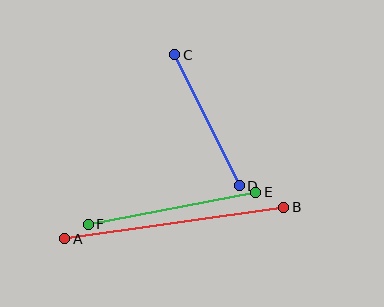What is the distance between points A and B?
The distance is approximately 221 pixels.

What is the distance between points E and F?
The distance is approximately 171 pixels.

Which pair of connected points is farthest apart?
Points A and B are farthest apart.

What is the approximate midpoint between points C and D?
The midpoint is at approximately (207, 120) pixels.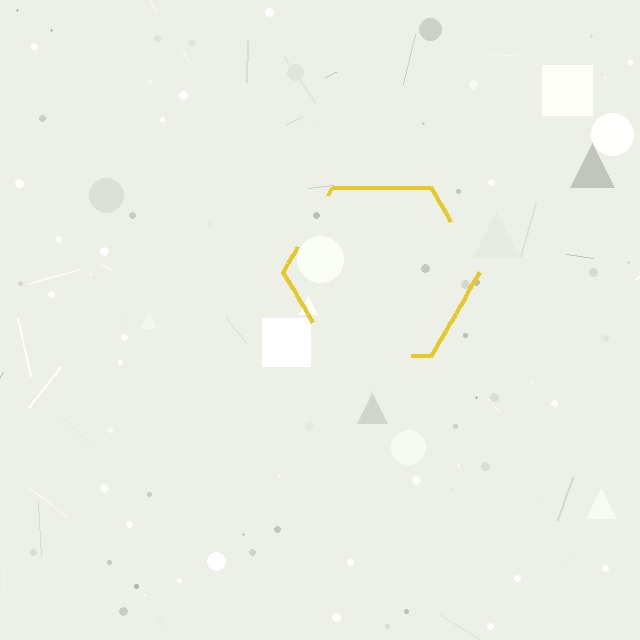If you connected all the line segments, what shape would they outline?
They would outline a hexagon.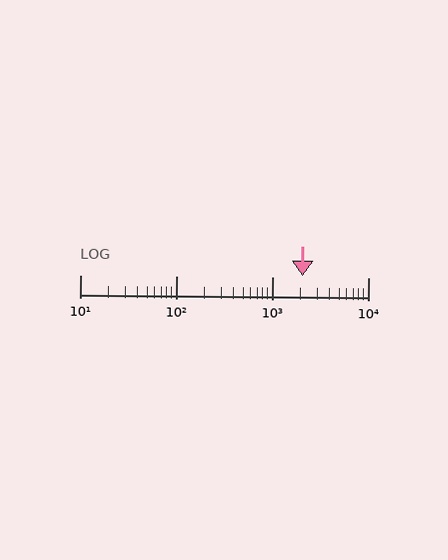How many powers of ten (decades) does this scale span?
The scale spans 3 decades, from 10 to 10000.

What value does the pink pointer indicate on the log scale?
The pointer indicates approximately 2100.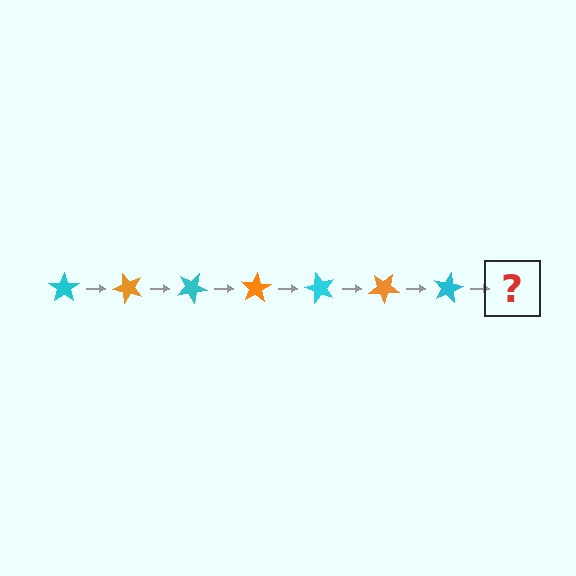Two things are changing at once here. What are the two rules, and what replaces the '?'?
The two rules are that it rotates 50 degrees each step and the color cycles through cyan and orange. The '?' should be an orange star, rotated 350 degrees from the start.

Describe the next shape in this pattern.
It should be an orange star, rotated 350 degrees from the start.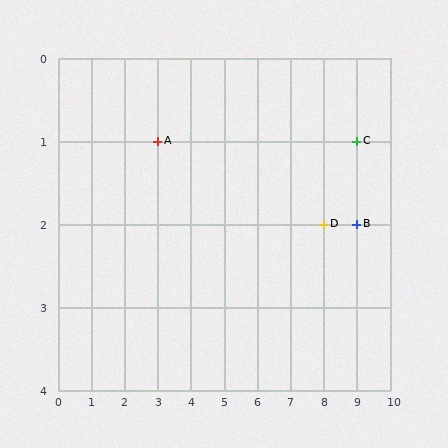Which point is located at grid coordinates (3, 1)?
Point A is at (3, 1).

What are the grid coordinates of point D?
Point D is at grid coordinates (8, 2).